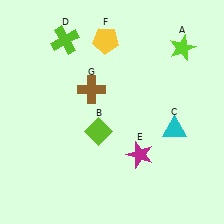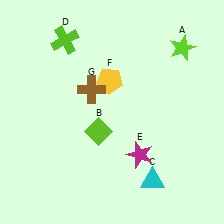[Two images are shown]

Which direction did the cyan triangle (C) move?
The cyan triangle (C) moved down.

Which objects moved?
The objects that moved are: the cyan triangle (C), the yellow pentagon (F).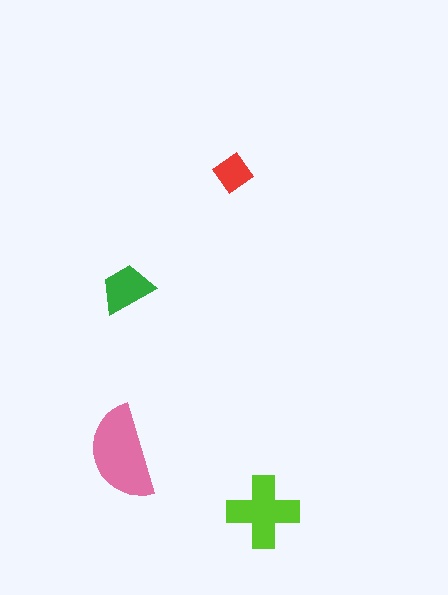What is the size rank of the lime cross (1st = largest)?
2nd.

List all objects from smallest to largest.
The red diamond, the green trapezoid, the lime cross, the pink semicircle.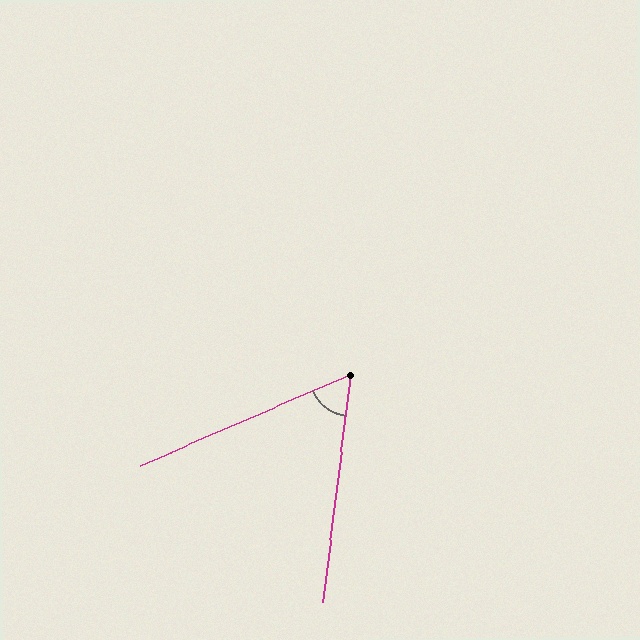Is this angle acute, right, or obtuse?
It is acute.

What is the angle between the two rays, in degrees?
Approximately 60 degrees.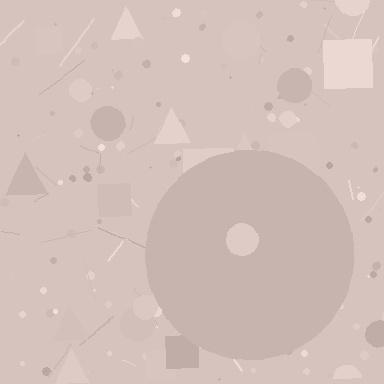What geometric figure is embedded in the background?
A circle is embedded in the background.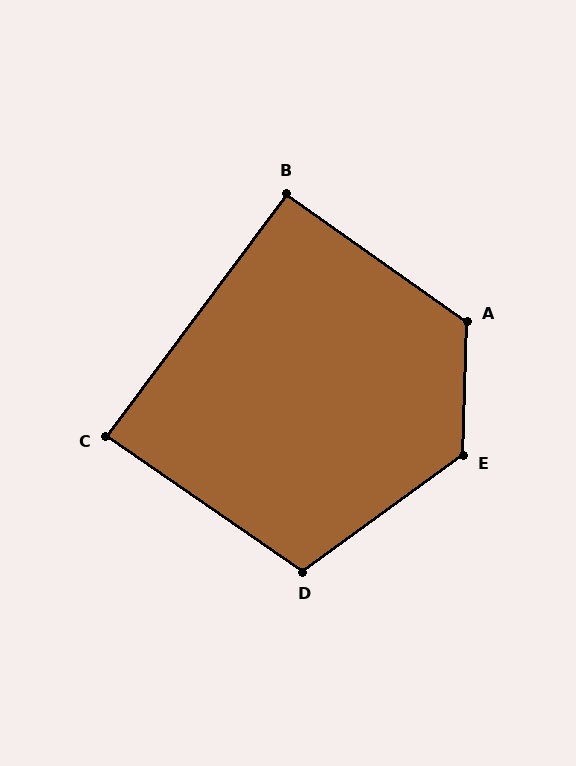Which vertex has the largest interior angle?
E, at approximately 128 degrees.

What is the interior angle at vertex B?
Approximately 91 degrees (approximately right).